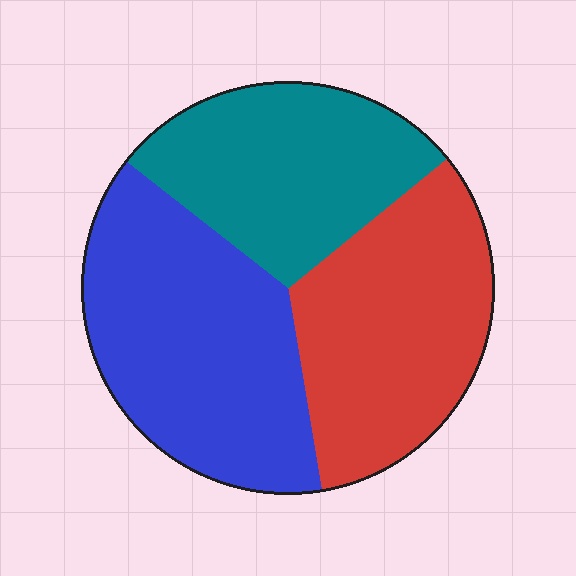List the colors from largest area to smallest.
From largest to smallest: blue, red, teal.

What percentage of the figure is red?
Red covers 33% of the figure.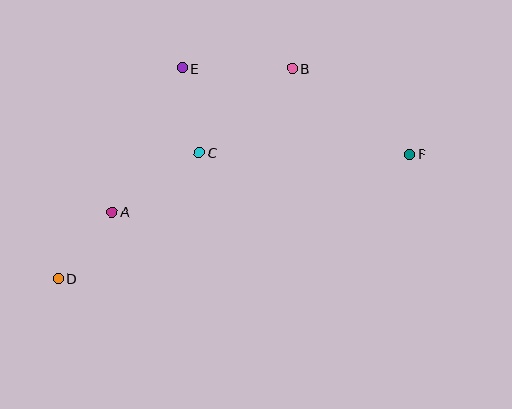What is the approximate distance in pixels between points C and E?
The distance between C and E is approximately 86 pixels.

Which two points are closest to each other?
Points A and D are closest to each other.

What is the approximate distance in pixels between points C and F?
The distance between C and F is approximately 211 pixels.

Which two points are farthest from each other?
Points D and F are farthest from each other.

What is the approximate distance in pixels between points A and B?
The distance between A and B is approximately 230 pixels.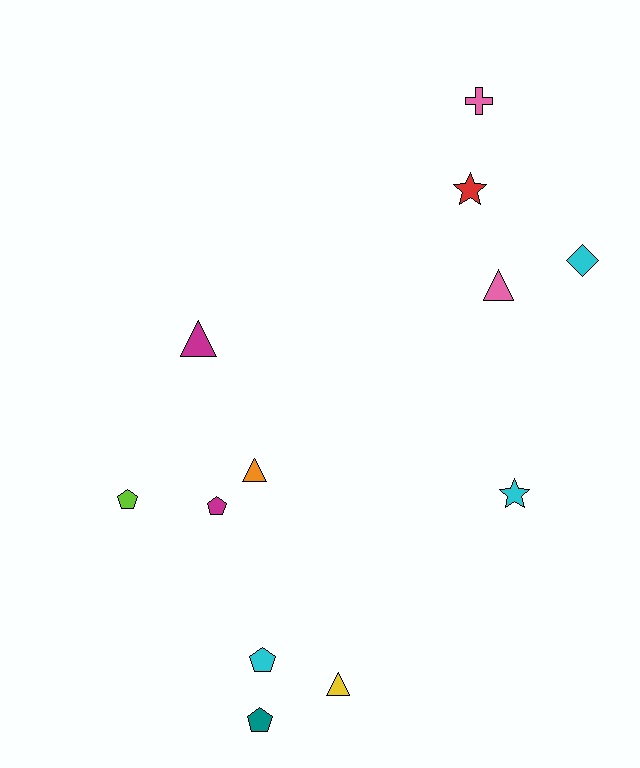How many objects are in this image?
There are 12 objects.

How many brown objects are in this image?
There are no brown objects.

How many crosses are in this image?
There is 1 cross.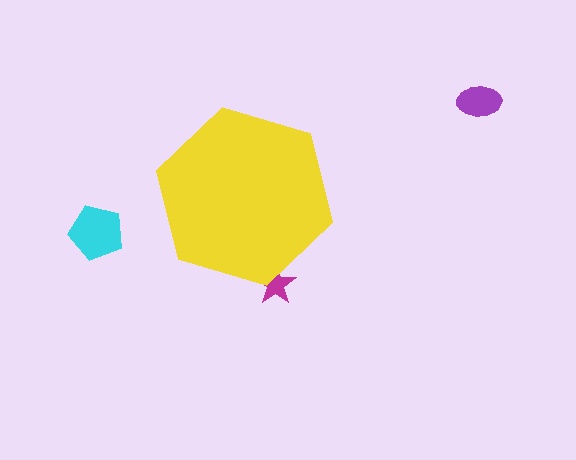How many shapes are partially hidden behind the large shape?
1 shape is partially hidden.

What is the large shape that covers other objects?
A yellow hexagon.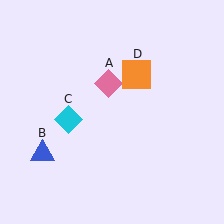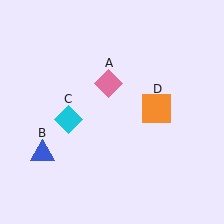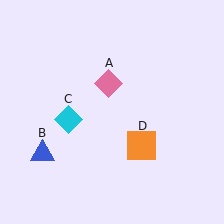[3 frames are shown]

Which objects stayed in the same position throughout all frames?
Pink diamond (object A) and blue triangle (object B) and cyan diamond (object C) remained stationary.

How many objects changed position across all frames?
1 object changed position: orange square (object D).